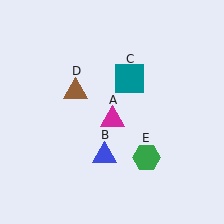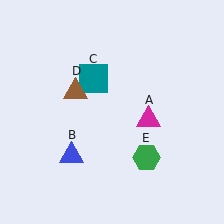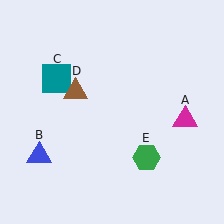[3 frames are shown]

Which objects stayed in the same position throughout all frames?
Brown triangle (object D) and green hexagon (object E) remained stationary.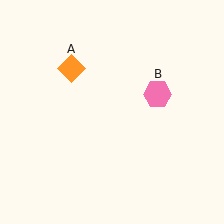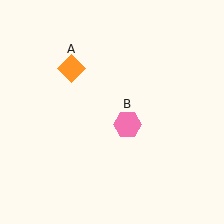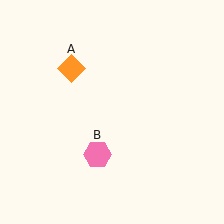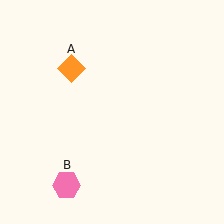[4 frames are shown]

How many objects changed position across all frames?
1 object changed position: pink hexagon (object B).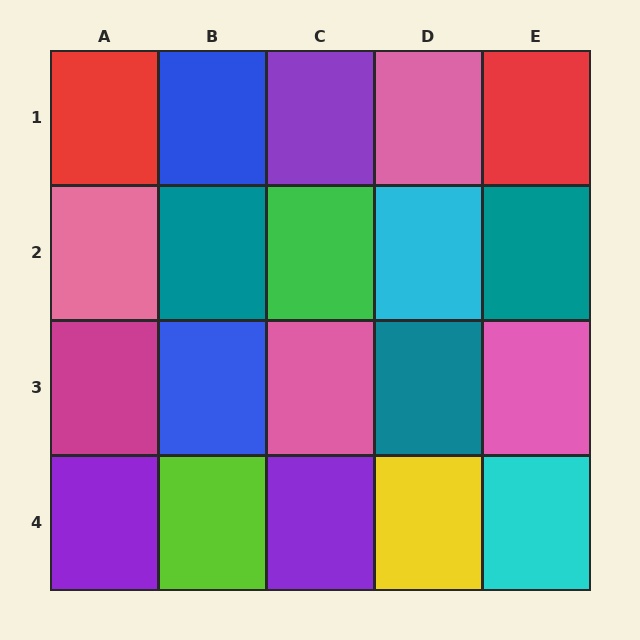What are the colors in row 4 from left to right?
Purple, lime, purple, yellow, cyan.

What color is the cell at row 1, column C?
Purple.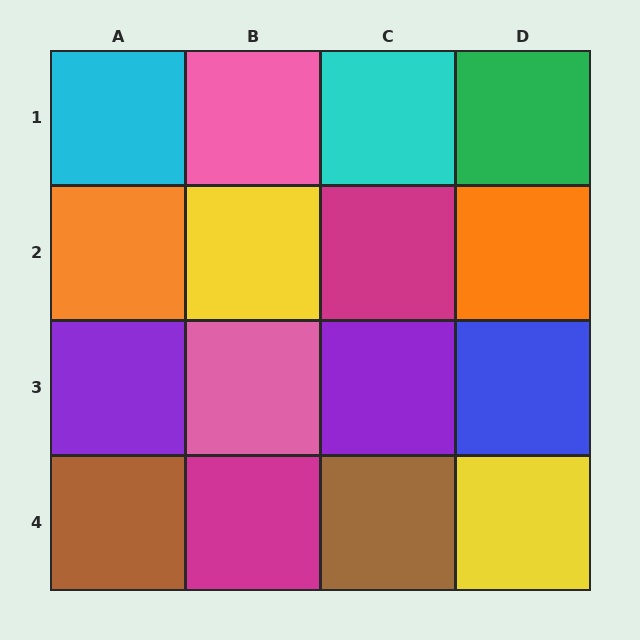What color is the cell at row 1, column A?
Cyan.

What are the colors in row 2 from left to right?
Orange, yellow, magenta, orange.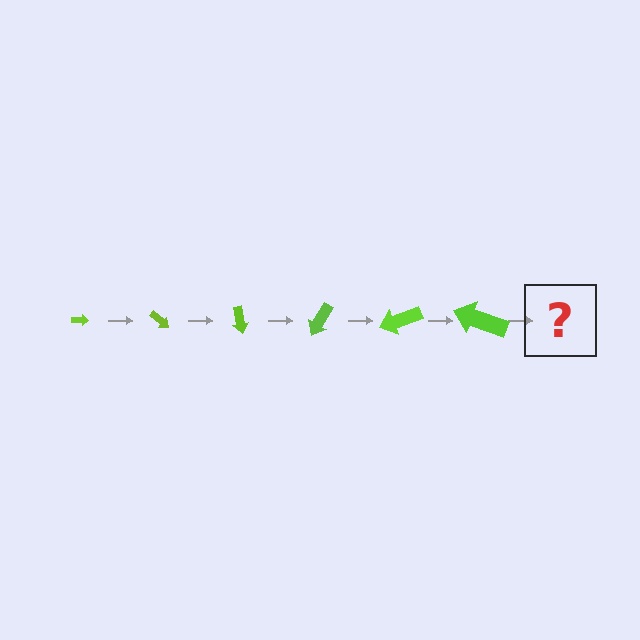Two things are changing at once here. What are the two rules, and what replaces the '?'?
The two rules are that the arrow grows larger each step and it rotates 40 degrees each step. The '?' should be an arrow, larger than the previous one and rotated 240 degrees from the start.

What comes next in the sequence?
The next element should be an arrow, larger than the previous one and rotated 240 degrees from the start.